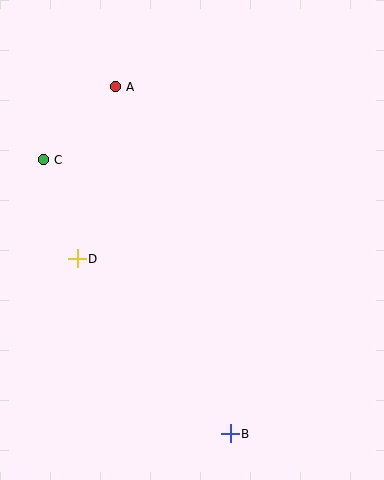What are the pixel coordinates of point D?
Point D is at (77, 259).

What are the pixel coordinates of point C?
Point C is at (43, 160).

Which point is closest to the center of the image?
Point D at (77, 259) is closest to the center.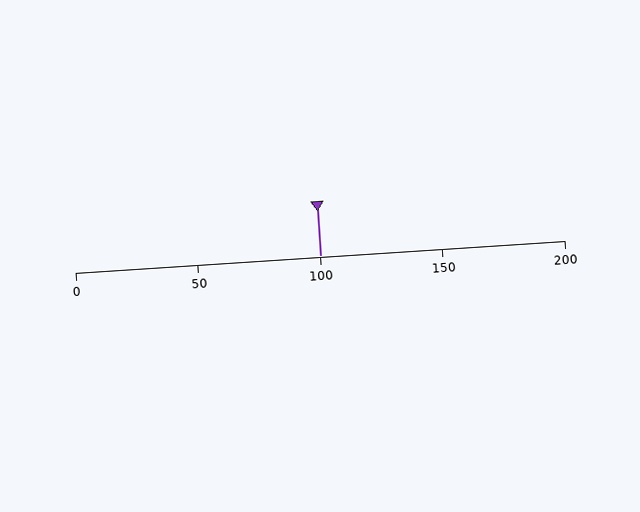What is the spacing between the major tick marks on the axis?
The major ticks are spaced 50 apart.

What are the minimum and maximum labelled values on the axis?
The axis runs from 0 to 200.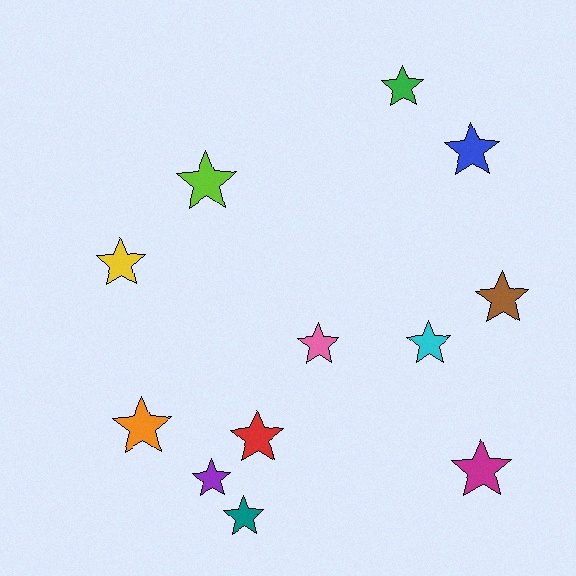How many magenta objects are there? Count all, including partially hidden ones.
There is 1 magenta object.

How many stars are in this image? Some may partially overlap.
There are 12 stars.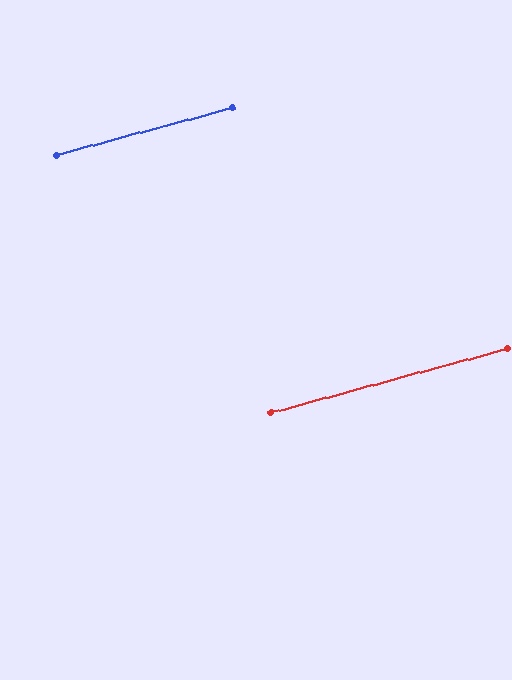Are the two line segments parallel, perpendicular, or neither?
Parallel — their directions differ by only 0.1°.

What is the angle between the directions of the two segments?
Approximately 0 degrees.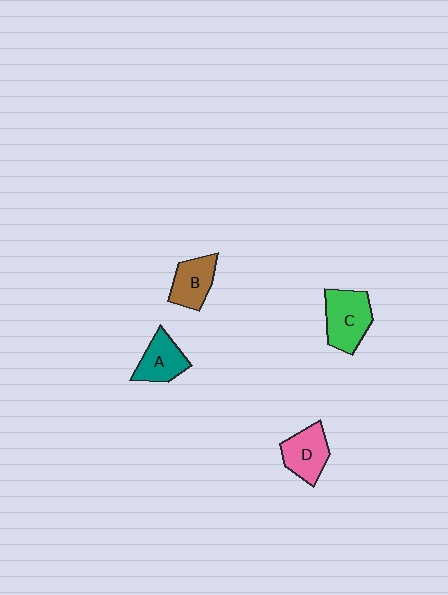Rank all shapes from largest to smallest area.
From largest to smallest: C (green), D (pink), B (brown), A (teal).